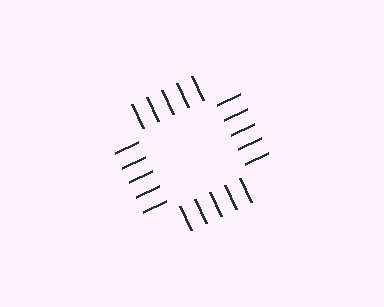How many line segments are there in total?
20 — 5 along each of the 4 edges.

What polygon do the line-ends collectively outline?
An illusory square — the line segments terminate on its edges but no continuous stroke is drawn.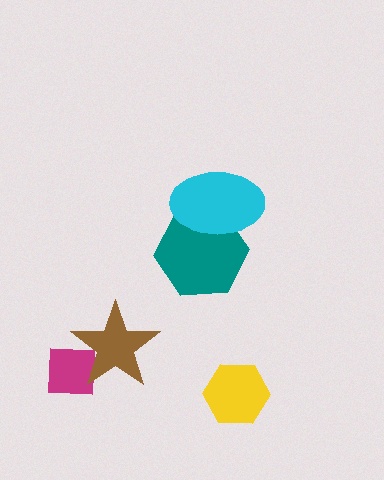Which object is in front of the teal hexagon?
The cyan ellipse is in front of the teal hexagon.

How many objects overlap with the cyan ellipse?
1 object overlaps with the cyan ellipse.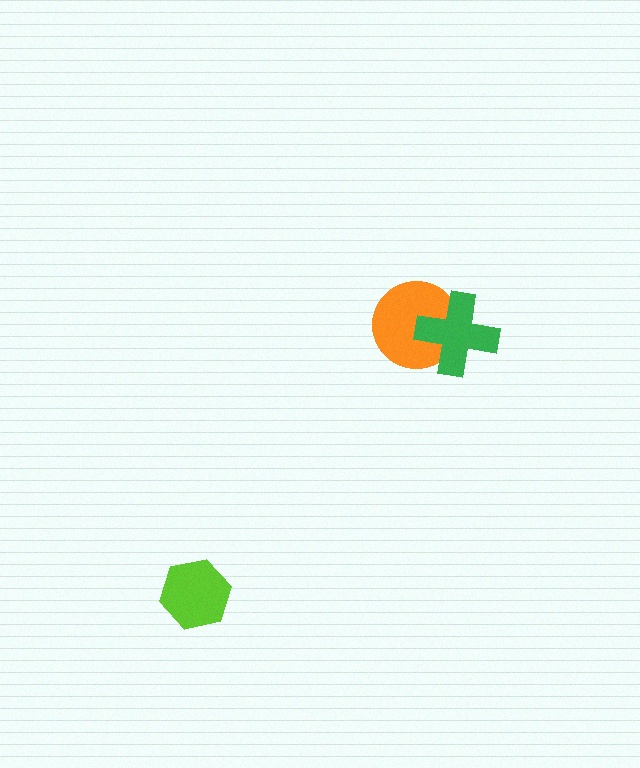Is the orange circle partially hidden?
Yes, it is partially covered by another shape.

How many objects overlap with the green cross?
1 object overlaps with the green cross.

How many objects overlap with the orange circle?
1 object overlaps with the orange circle.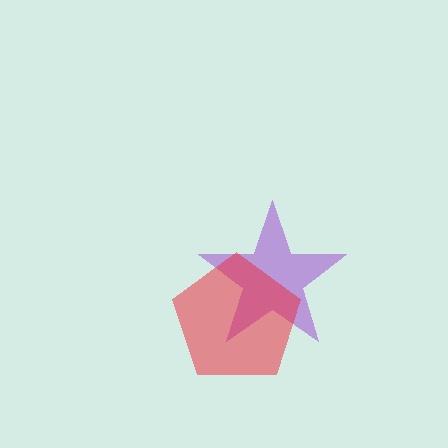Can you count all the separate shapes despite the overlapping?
Yes, there are 2 separate shapes.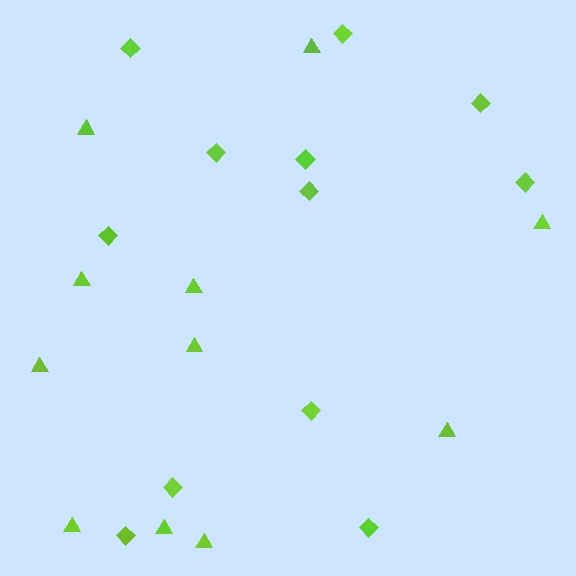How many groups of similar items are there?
There are 2 groups: one group of triangles (11) and one group of diamonds (12).